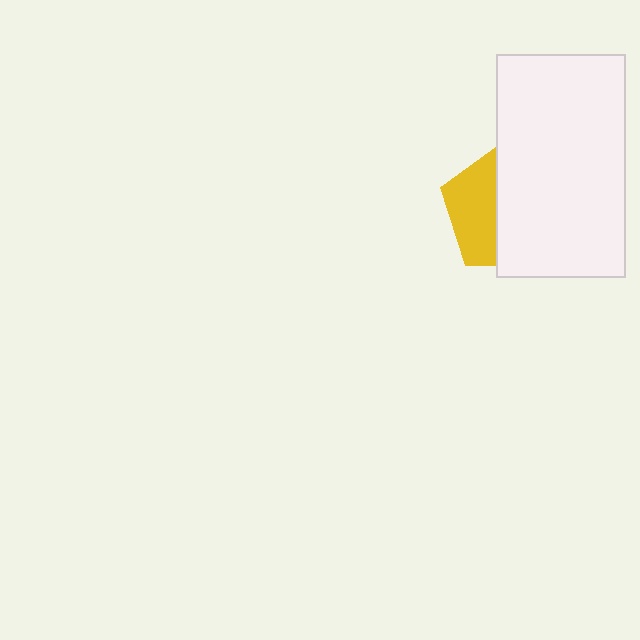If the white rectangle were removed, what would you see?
You would see the complete yellow pentagon.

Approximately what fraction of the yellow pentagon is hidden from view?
Roughly 62% of the yellow pentagon is hidden behind the white rectangle.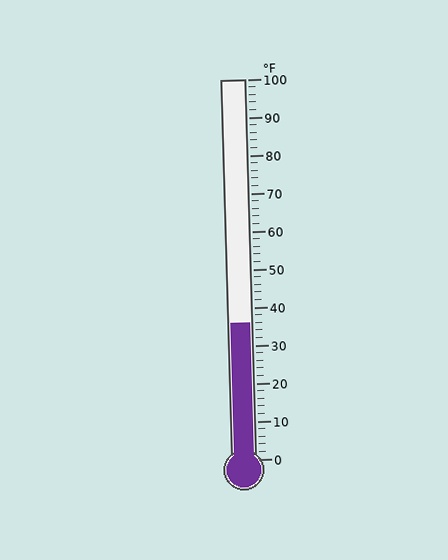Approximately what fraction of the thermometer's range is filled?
The thermometer is filled to approximately 35% of its range.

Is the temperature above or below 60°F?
The temperature is below 60°F.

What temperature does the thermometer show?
The thermometer shows approximately 36°F.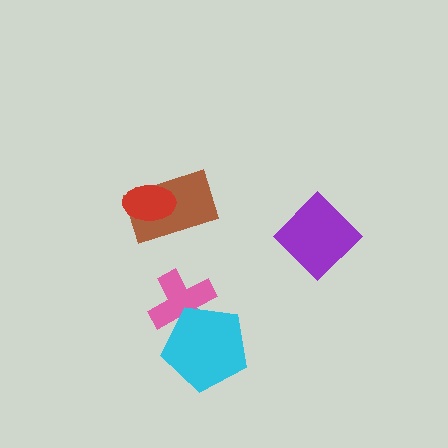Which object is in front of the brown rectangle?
The red ellipse is in front of the brown rectangle.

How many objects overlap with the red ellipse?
1 object overlaps with the red ellipse.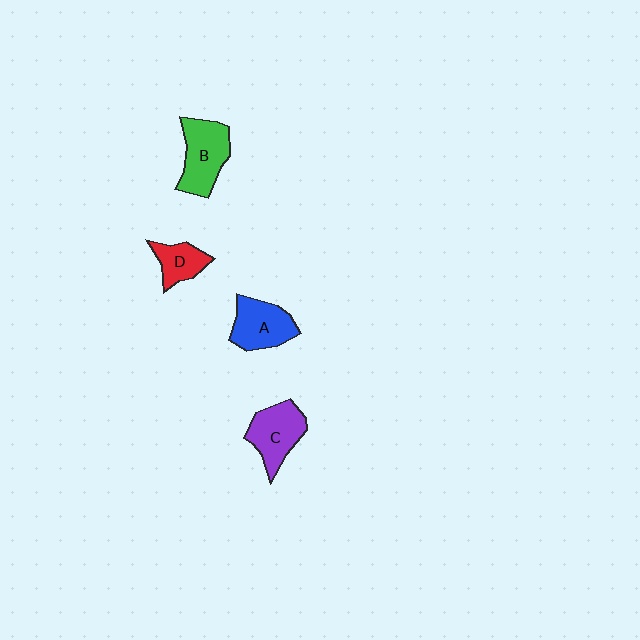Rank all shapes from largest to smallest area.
From largest to smallest: B (green), C (purple), A (blue), D (red).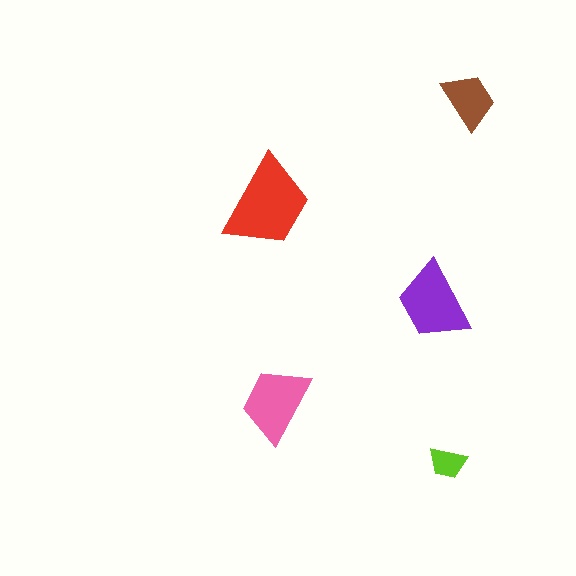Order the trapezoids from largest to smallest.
the red one, the purple one, the pink one, the brown one, the lime one.